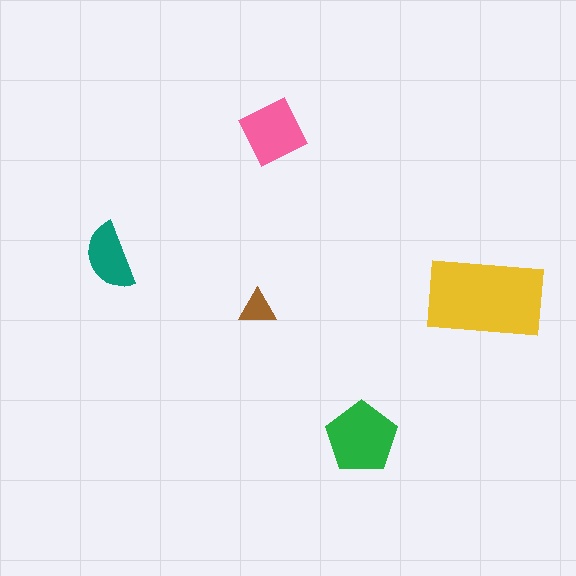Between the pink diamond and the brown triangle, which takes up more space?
The pink diamond.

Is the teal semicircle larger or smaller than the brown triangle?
Larger.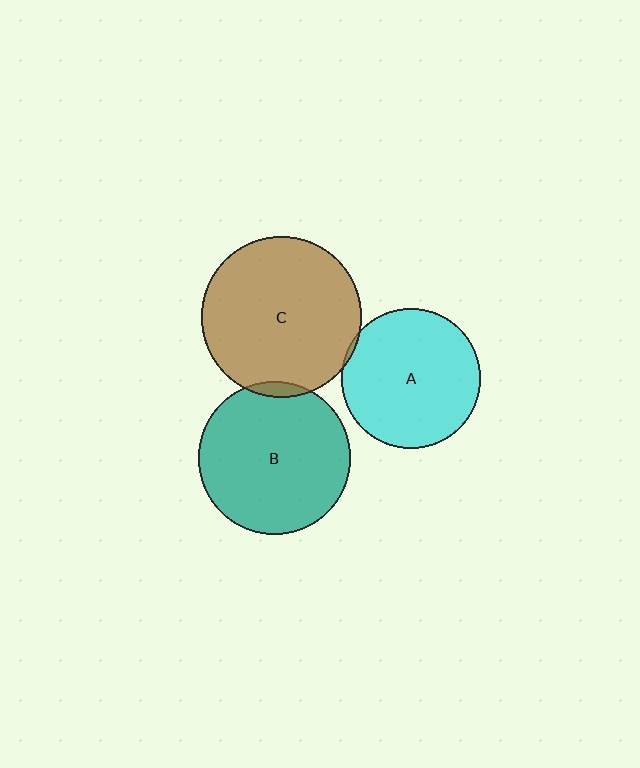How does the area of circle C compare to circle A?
Approximately 1.3 times.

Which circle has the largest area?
Circle C (brown).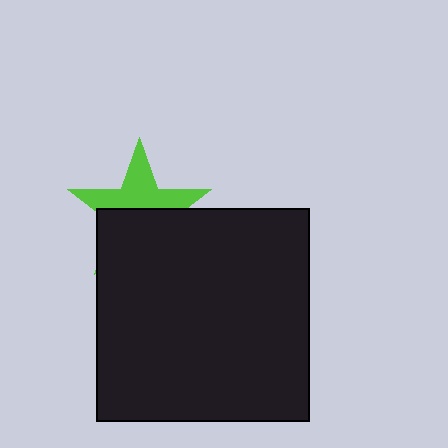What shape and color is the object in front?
The object in front is a black square.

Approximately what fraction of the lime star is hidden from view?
Roughly 54% of the lime star is hidden behind the black square.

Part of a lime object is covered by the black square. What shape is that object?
It is a star.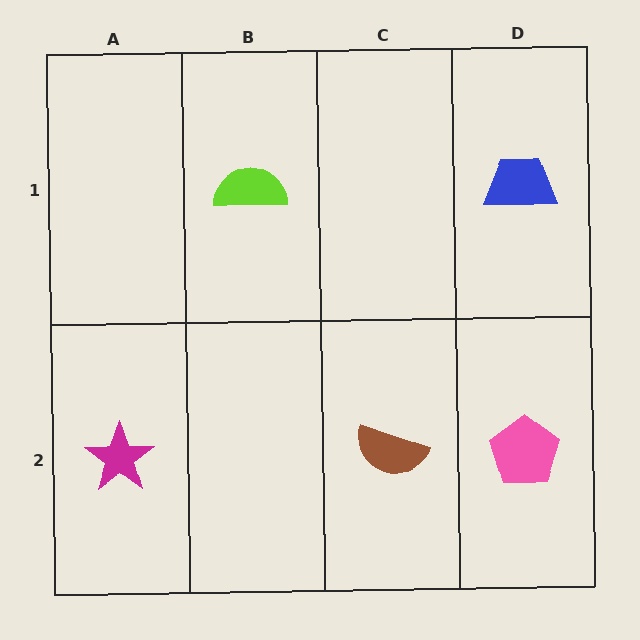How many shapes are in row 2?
3 shapes.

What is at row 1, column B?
A lime semicircle.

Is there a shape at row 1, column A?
No, that cell is empty.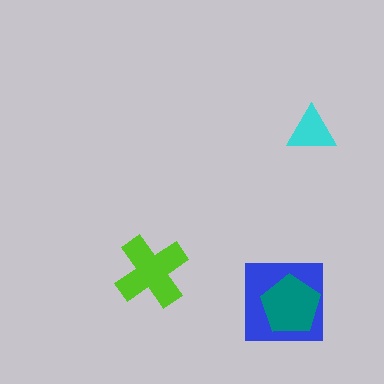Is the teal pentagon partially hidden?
No, no other shape covers it.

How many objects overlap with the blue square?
1 object overlaps with the blue square.